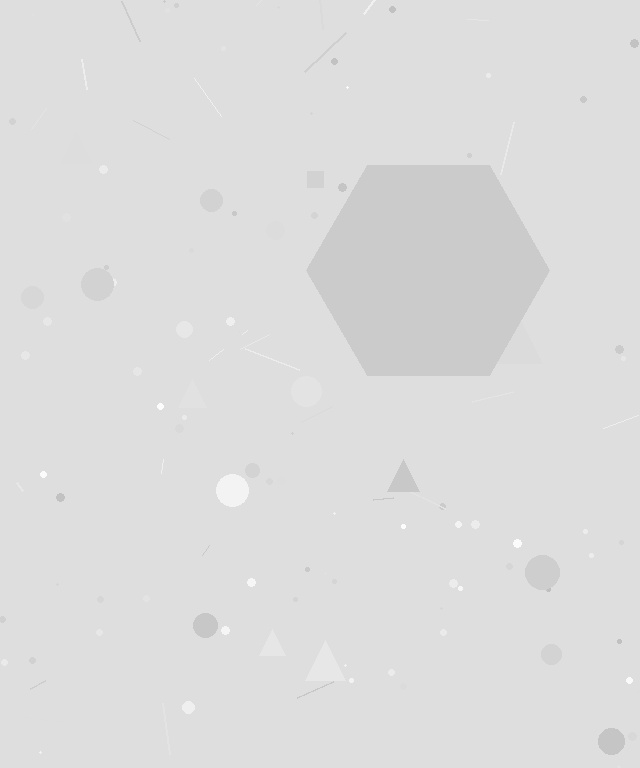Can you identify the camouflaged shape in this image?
The camouflaged shape is a hexagon.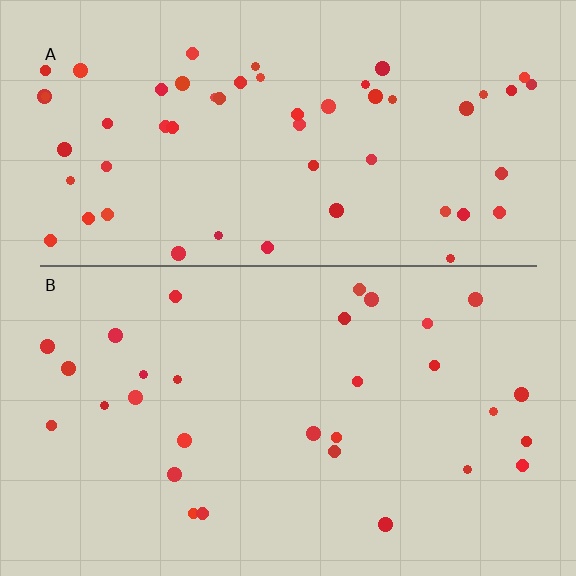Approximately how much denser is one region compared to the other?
Approximately 1.8× — region A over region B.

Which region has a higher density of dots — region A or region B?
A (the top).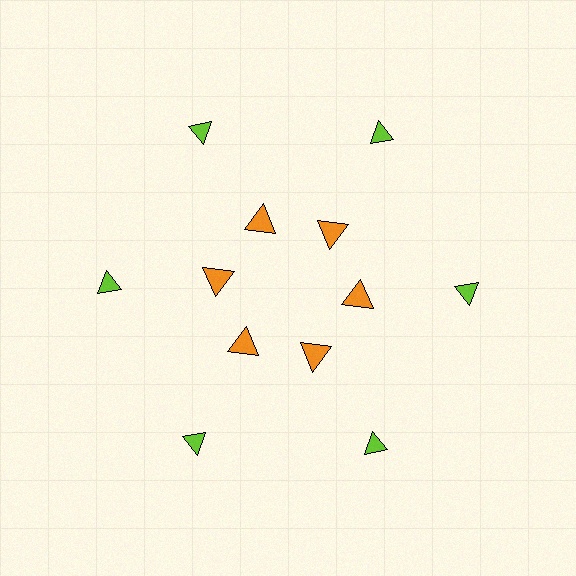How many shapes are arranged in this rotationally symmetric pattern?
There are 12 shapes, arranged in 6 groups of 2.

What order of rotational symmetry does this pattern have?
This pattern has 6-fold rotational symmetry.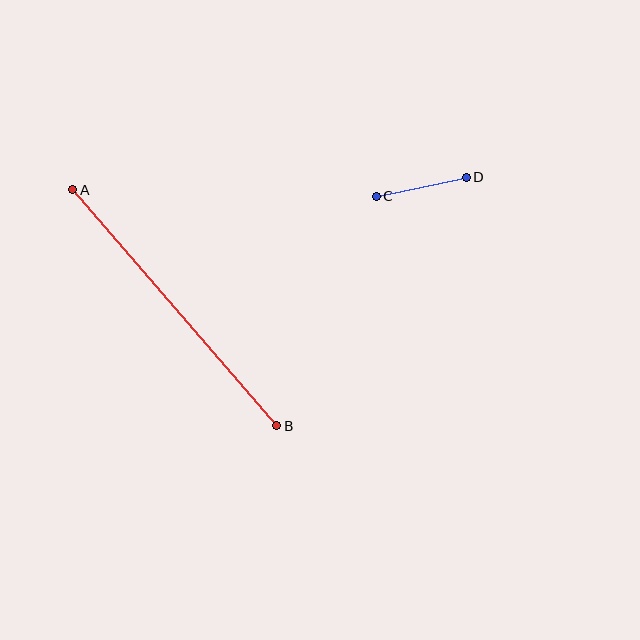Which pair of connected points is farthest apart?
Points A and B are farthest apart.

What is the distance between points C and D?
The distance is approximately 92 pixels.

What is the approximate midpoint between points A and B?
The midpoint is at approximately (175, 308) pixels.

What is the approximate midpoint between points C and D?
The midpoint is at approximately (421, 187) pixels.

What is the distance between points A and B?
The distance is approximately 312 pixels.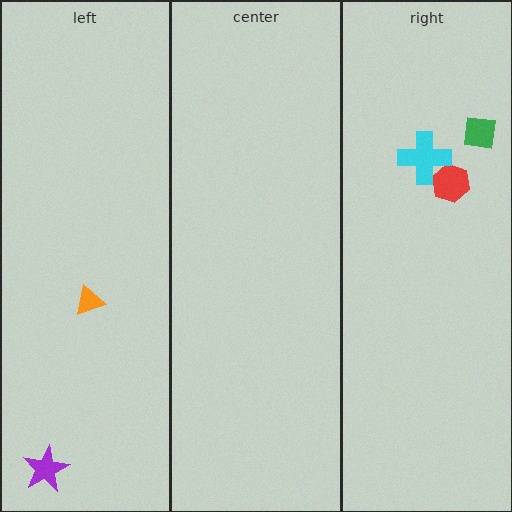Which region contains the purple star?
The left region.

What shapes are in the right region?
The red hexagon, the green square, the cyan cross.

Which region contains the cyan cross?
The right region.